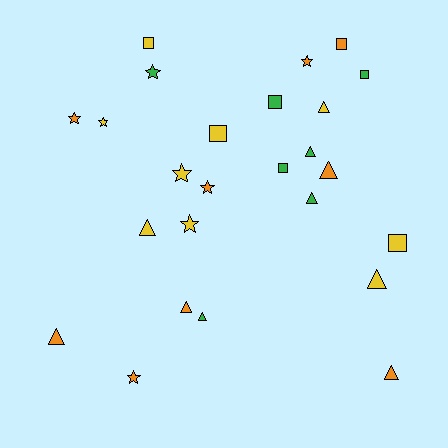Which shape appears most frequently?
Triangle, with 10 objects.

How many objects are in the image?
There are 25 objects.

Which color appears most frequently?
Yellow, with 9 objects.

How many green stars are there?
There is 1 green star.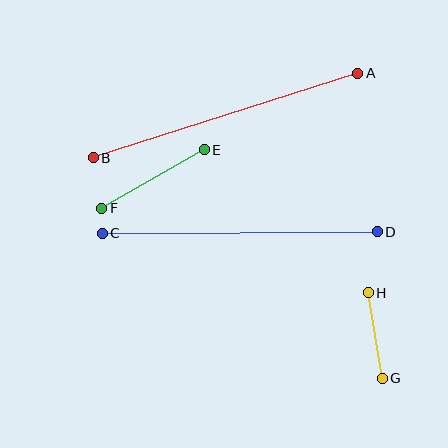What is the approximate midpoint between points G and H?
The midpoint is at approximately (375, 336) pixels.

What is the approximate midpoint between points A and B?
The midpoint is at approximately (225, 116) pixels.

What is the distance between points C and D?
The distance is approximately 275 pixels.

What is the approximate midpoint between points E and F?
The midpoint is at approximately (153, 179) pixels.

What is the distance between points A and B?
The distance is approximately 278 pixels.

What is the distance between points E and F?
The distance is approximately 118 pixels.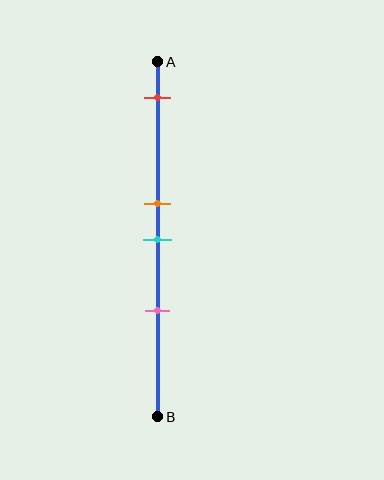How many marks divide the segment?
There are 4 marks dividing the segment.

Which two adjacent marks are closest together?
The orange and cyan marks are the closest adjacent pair.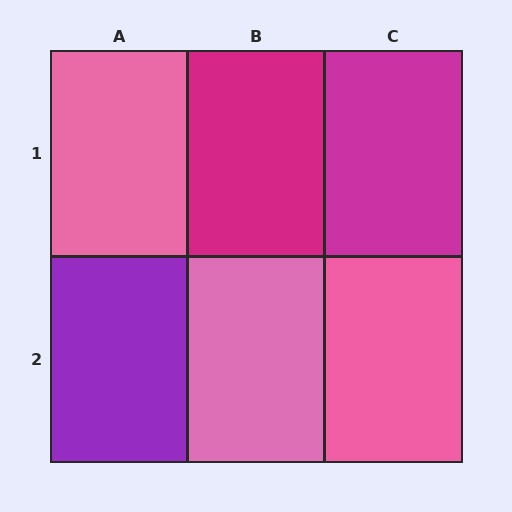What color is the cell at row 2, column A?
Purple.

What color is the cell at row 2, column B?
Pink.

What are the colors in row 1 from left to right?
Pink, magenta, magenta.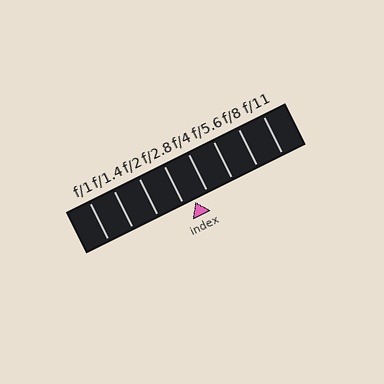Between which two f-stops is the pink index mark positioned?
The index mark is between f/2.8 and f/4.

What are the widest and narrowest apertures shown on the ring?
The widest aperture shown is f/1 and the narrowest is f/11.